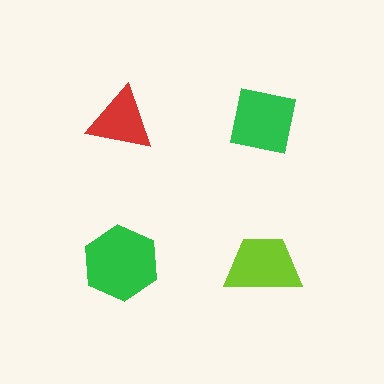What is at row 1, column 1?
A red triangle.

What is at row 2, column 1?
A green hexagon.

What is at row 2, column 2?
A lime trapezoid.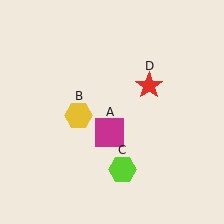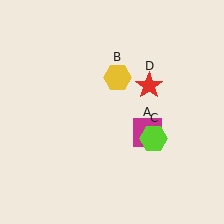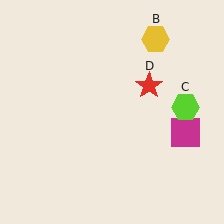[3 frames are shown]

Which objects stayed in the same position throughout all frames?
Red star (object D) remained stationary.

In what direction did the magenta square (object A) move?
The magenta square (object A) moved right.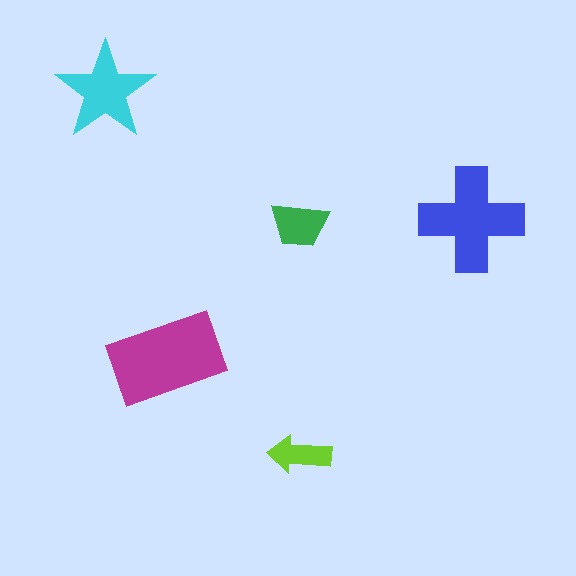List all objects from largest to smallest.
The magenta rectangle, the blue cross, the cyan star, the green trapezoid, the lime arrow.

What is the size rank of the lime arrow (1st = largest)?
5th.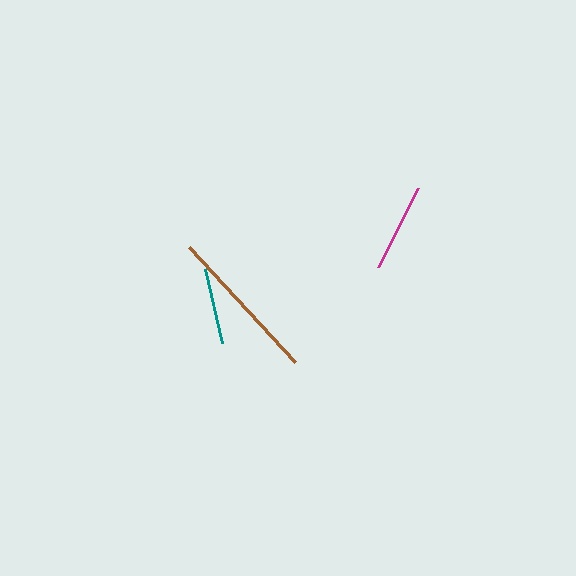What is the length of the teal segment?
The teal segment is approximately 76 pixels long.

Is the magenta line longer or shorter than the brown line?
The brown line is longer than the magenta line.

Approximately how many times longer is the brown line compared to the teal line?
The brown line is approximately 2.1 times the length of the teal line.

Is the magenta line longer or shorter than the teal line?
The magenta line is longer than the teal line.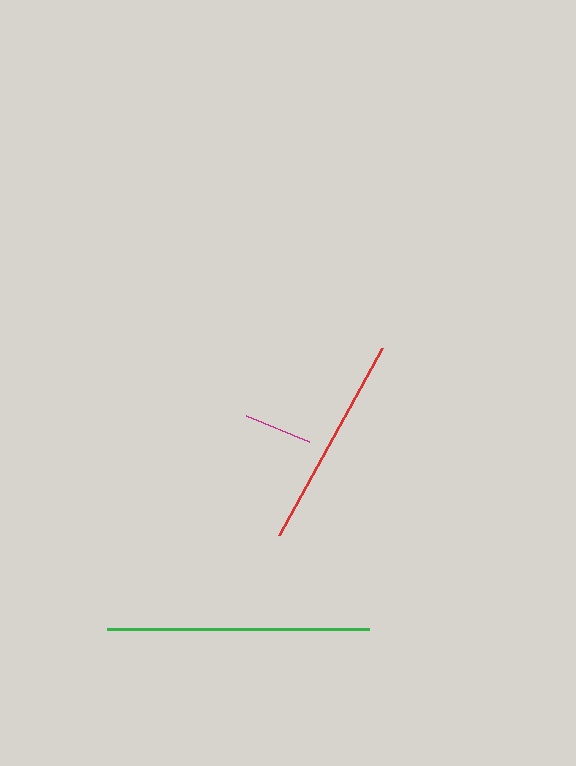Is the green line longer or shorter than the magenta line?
The green line is longer than the magenta line.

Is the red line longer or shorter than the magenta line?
The red line is longer than the magenta line.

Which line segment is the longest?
The green line is the longest at approximately 262 pixels.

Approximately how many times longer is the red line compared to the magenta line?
The red line is approximately 3.1 times the length of the magenta line.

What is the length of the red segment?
The red segment is approximately 213 pixels long.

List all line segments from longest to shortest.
From longest to shortest: green, red, magenta.